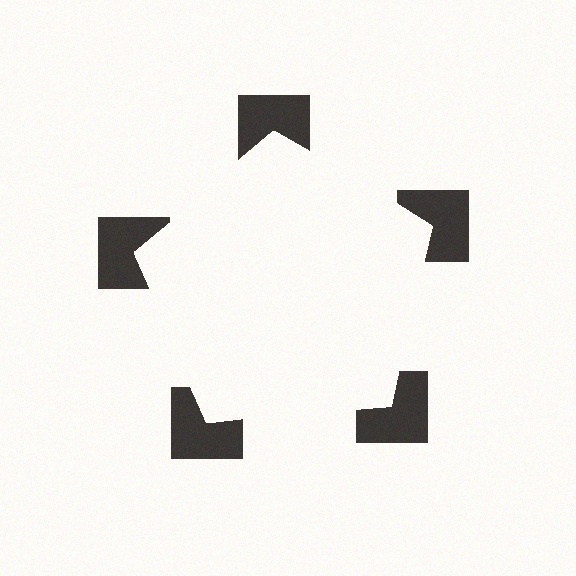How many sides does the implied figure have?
5 sides.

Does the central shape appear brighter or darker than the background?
It typically appears slightly brighter than the background, even though no actual brightness change is drawn.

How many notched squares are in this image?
There are 5 — one at each vertex of the illusory pentagon.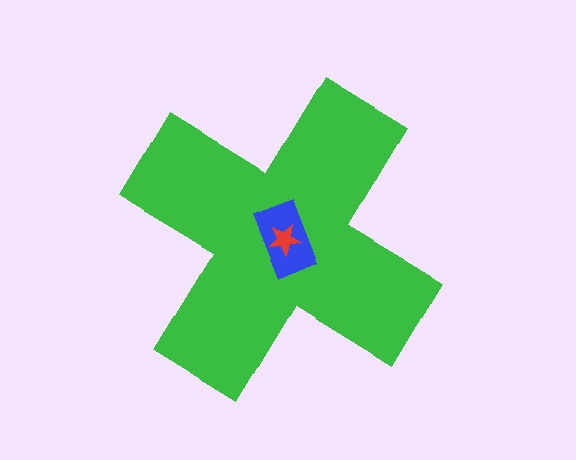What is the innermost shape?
The red star.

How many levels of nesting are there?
3.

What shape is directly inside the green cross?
The blue rectangle.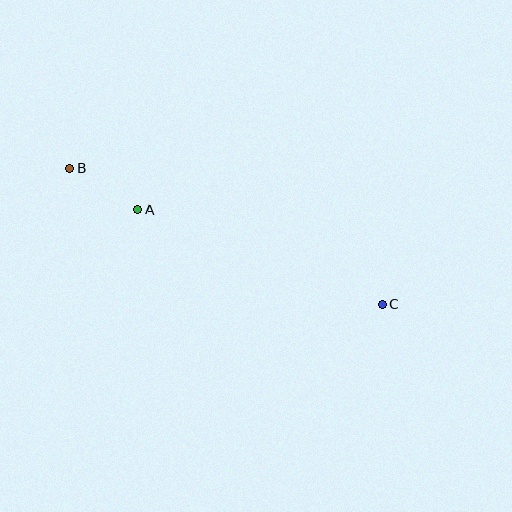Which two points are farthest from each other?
Points B and C are farthest from each other.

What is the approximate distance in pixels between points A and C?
The distance between A and C is approximately 262 pixels.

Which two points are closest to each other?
Points A and B are closest to each other.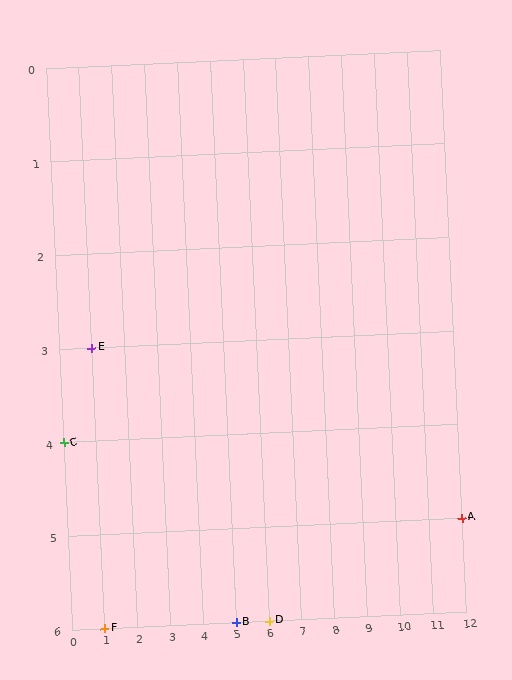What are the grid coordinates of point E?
Point E is at grid coordinates (1, 3).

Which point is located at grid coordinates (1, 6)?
Point F is at (1, 6).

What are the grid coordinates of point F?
Point F is at grid coordinates (1, 6).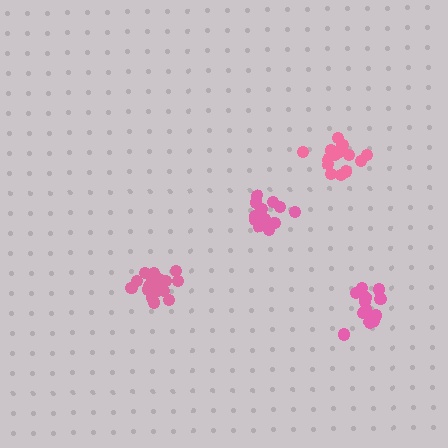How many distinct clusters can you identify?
There are 4 distinct clusters.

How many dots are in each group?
Group 1: 14 dots, Group 2: 14 dots, Group 3: 14 dots, Group 4: 20 dots (62 total).